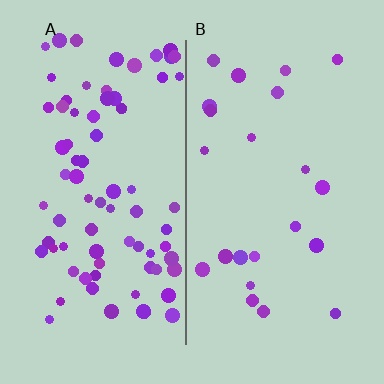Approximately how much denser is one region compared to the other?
Approximately 3.5× — region A over region B.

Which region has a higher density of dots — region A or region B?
A (the left).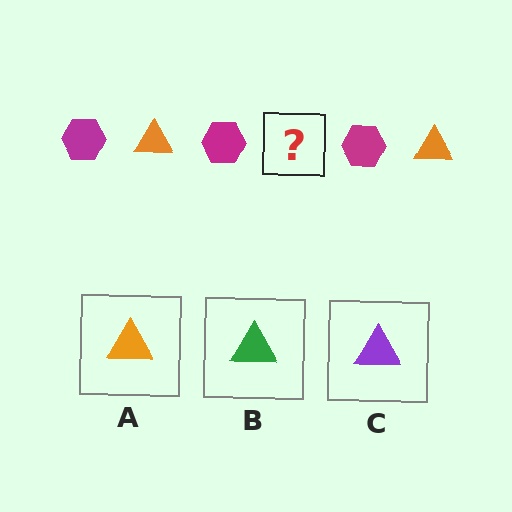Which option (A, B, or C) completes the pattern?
A.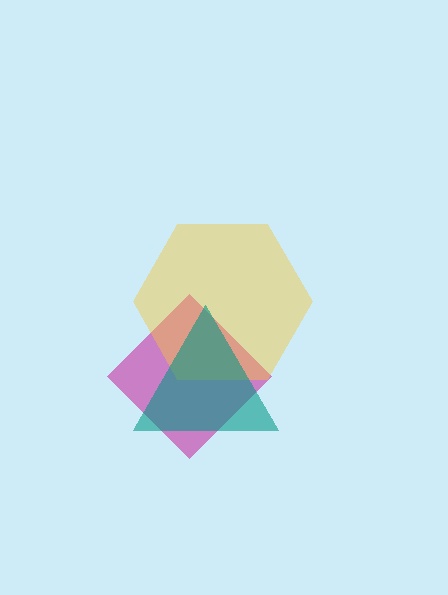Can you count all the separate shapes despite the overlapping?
Yes, there are 3 separate shapes.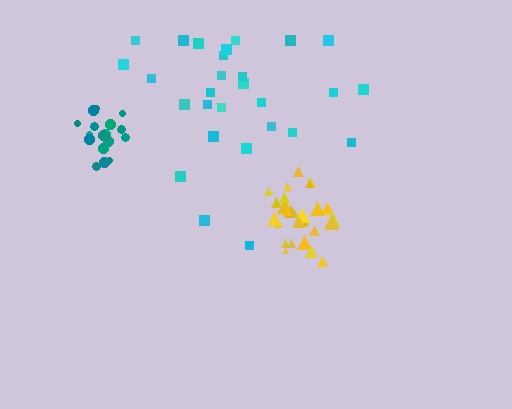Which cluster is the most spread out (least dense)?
Cyan.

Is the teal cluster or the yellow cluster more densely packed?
Yellow.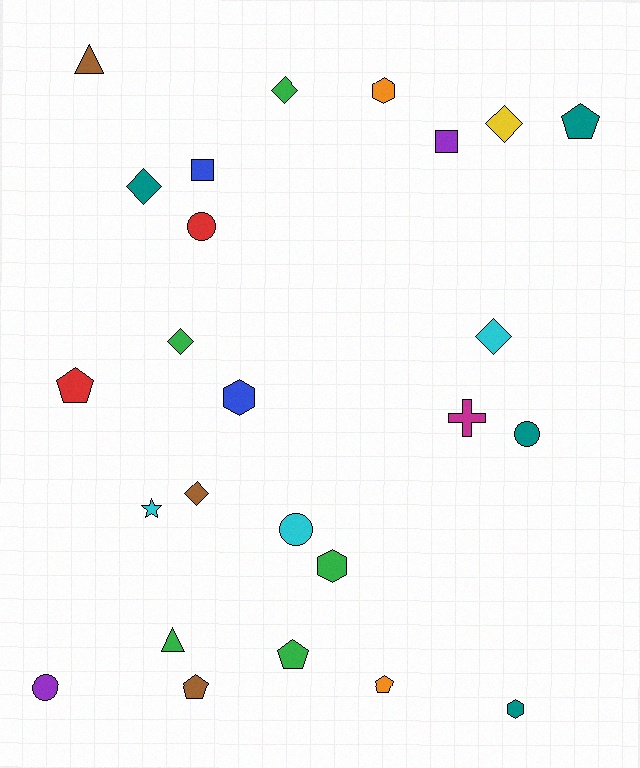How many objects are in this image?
There are 25 objects.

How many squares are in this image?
There are 2 squares.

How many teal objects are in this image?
There are 4 teal objects.